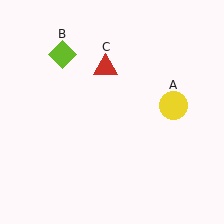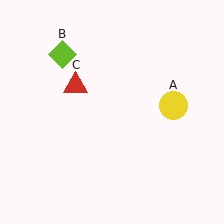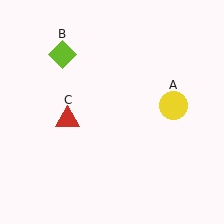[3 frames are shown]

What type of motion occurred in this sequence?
The red triangle (object C) rotated counterclockwise around the center of the scene.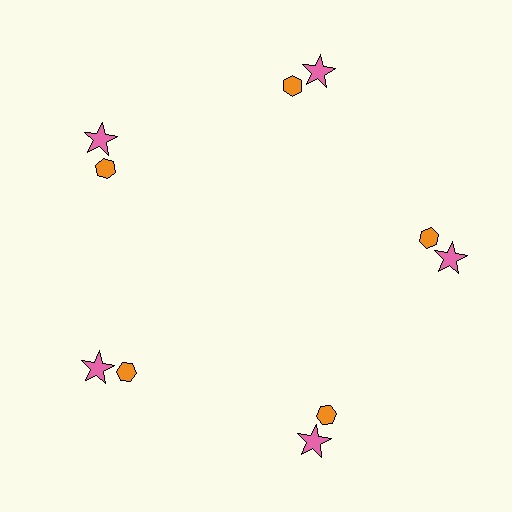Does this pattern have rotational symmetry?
Yes, this pattern has 5-fold rotational symmetry. It looks the same after rotating 72 degrees around the center.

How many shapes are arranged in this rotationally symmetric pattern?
There are 10 shapes, arranged in 5 groups of 2.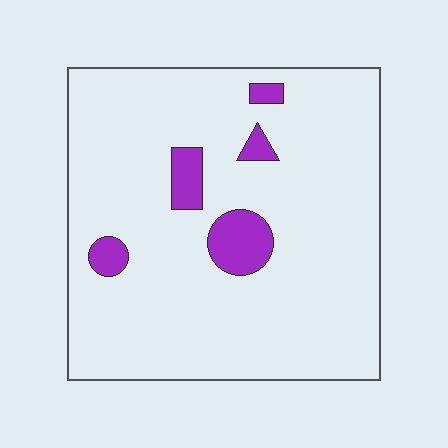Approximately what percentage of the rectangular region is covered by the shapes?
Approximately 10%.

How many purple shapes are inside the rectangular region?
5.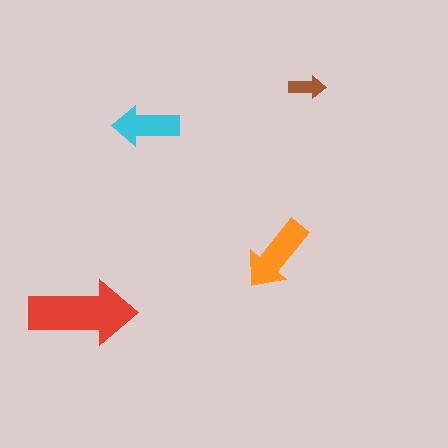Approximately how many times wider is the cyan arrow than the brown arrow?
About 2 times wider.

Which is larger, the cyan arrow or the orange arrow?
The orange one.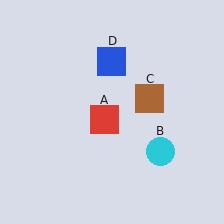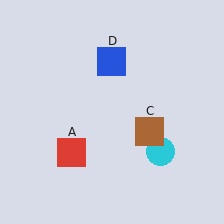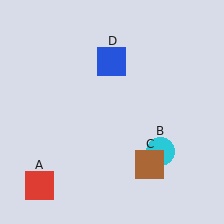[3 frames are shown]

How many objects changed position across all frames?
2 objects changed position: red square (object A), brown square (object C).